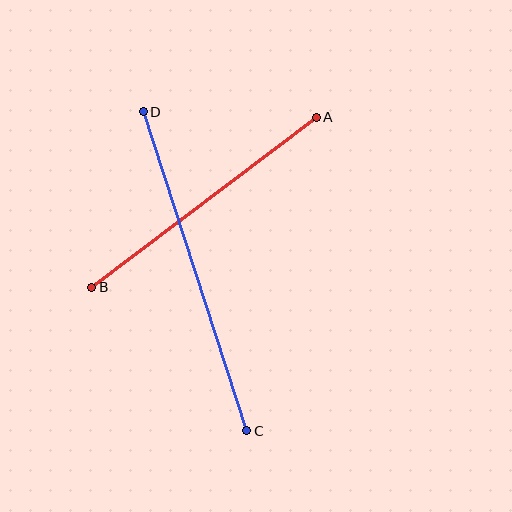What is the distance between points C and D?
The distance is approximately 335 pixels.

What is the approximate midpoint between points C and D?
The midpoint is at approximately (195, 271) pixels.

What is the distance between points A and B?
The distance is approximately 282 pixels.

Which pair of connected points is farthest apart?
Points C and D are farthest apart.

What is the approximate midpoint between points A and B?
The midpoint is at approximately (204, 202) pixels.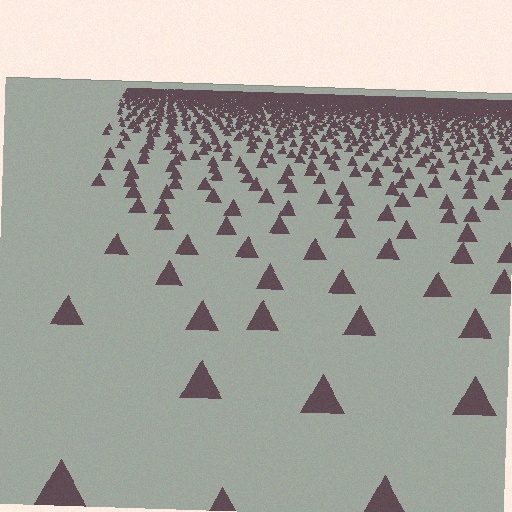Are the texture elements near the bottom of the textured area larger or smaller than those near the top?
Larger. Near the bottom, elements are closer to the viewer and appear at a bigger on-screen size.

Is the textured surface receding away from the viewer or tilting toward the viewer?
The surface is receding away from the viewer. Texture elements get smaller and denser toward the top.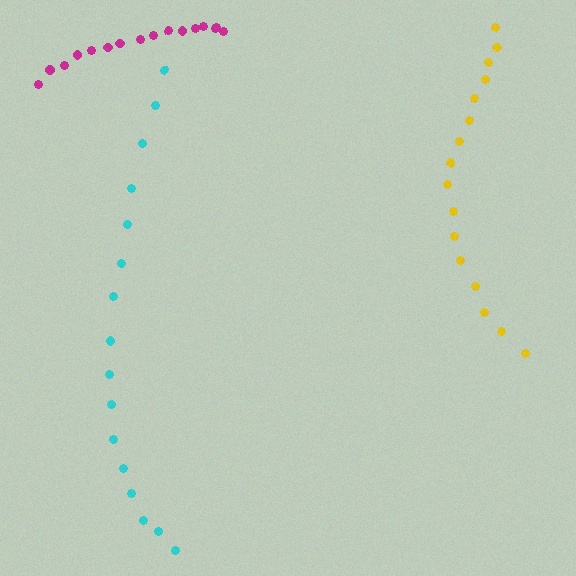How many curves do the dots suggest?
There are 3 distinct paths.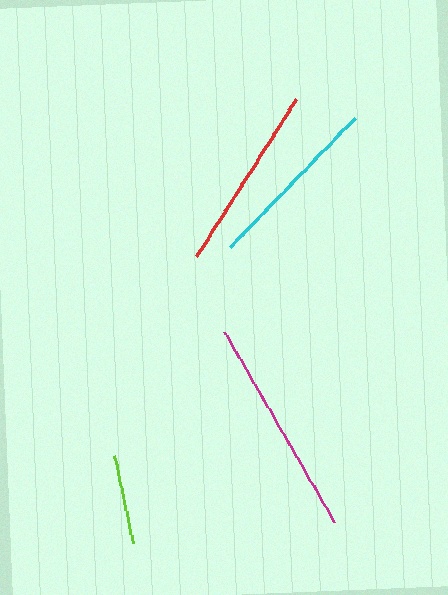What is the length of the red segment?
The red segment is approximately 185 pixels long.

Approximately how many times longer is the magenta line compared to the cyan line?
The magenta line is approximately 1.2 times the length of the cyan line.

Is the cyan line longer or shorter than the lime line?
The cyan line is longer than the lime line.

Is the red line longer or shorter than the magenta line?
The magenta line is longer than the red line.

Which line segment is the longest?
The magenta line is the longest at approximately 219 pixels.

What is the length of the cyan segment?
The cyan segment is approximately 179 pixels long.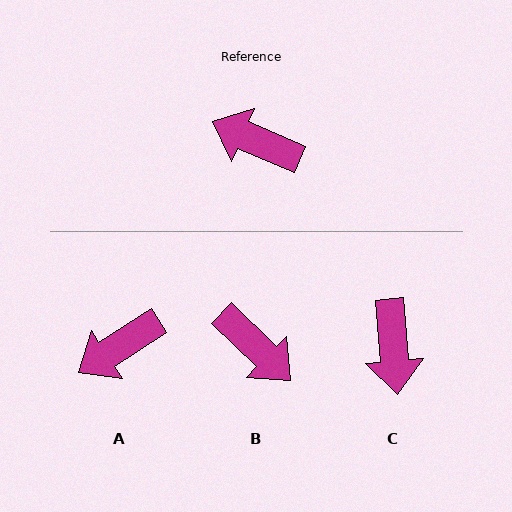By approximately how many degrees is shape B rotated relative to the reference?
Approximately 159 degrees counter-clockwise.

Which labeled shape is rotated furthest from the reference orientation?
B, about 159 degrees away.